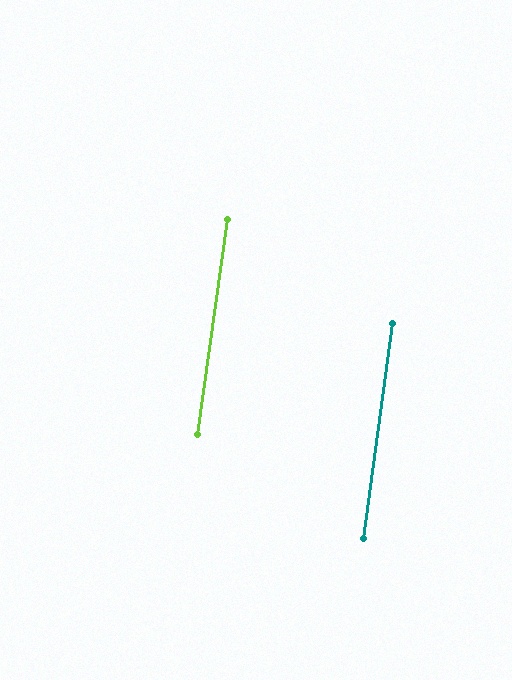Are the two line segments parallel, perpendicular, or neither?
Parallel — their directions differ by only 0.1°.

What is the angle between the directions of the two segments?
Approximately 0 degrees.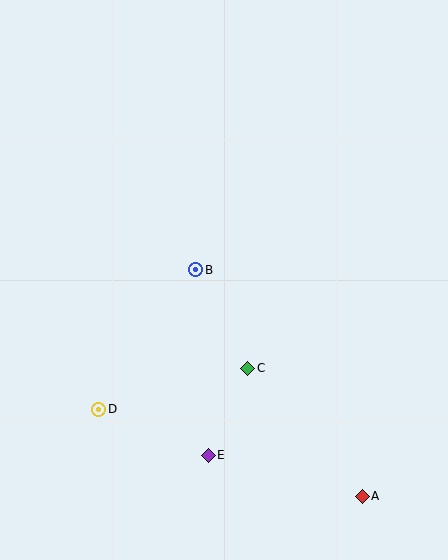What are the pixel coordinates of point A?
Point A is at (362, 496).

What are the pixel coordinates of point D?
Point D is at (99, 409).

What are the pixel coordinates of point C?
Point C is at (248, 368).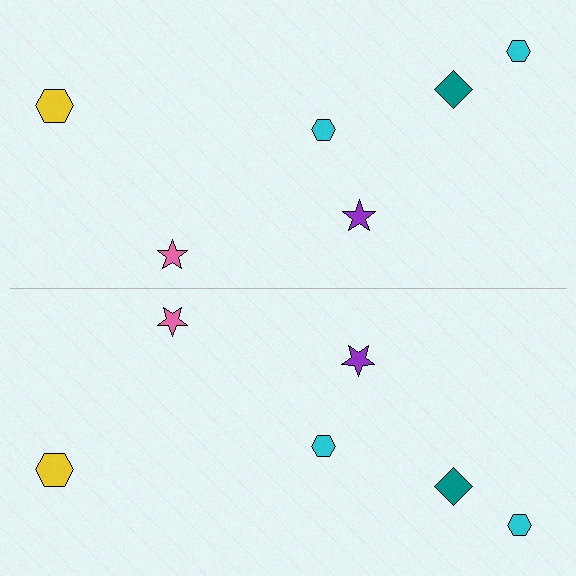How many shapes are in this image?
There are 12 shapes in this image.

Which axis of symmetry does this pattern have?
The pattern has a horizontal axis of symmetry running through the center of the image.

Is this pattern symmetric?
Yes, this pattern has bilateral (reflection) symmetry.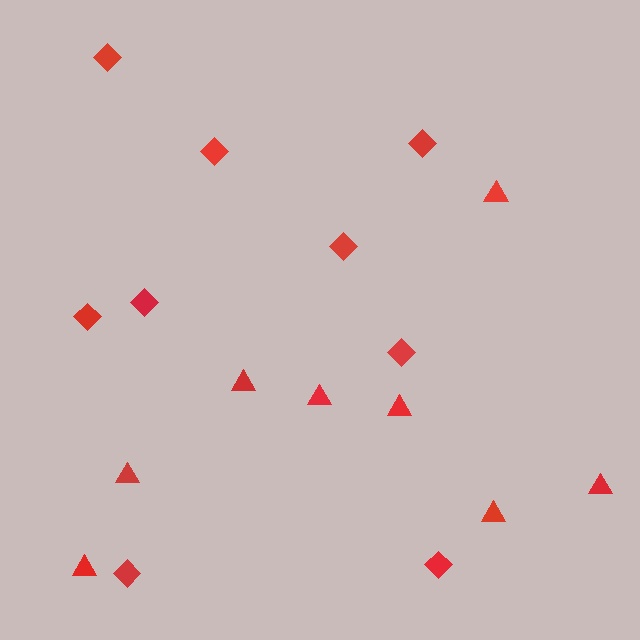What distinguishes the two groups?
There are 2 groups: one group of diamonds (9) and one group of triangles (8).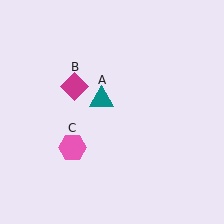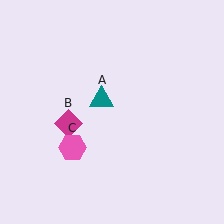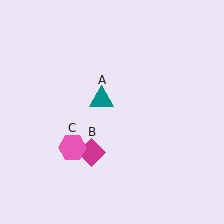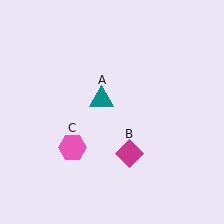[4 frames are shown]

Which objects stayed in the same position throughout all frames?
Teal triangle (object A) and pink hexagon (object C) remained stationary.